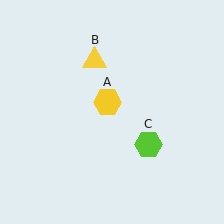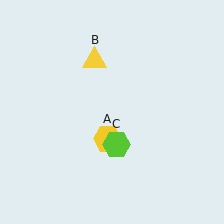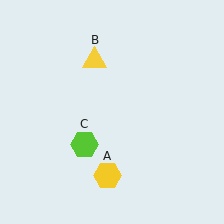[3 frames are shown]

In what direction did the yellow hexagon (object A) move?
The yellow hexagon (object A) moved down.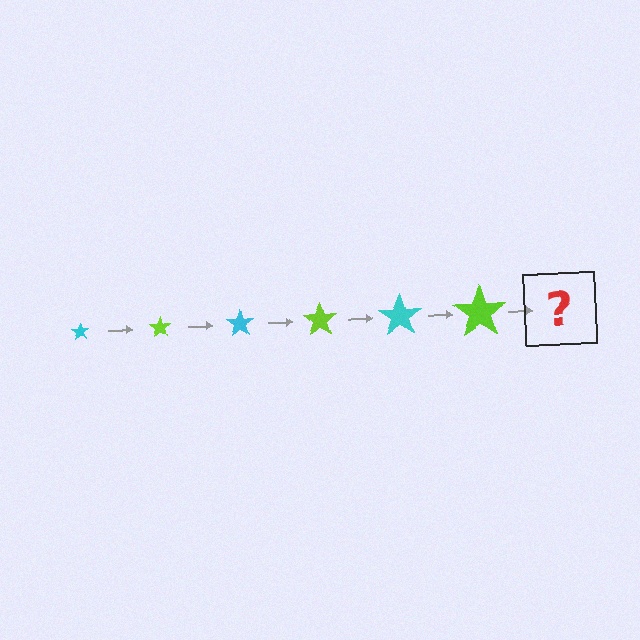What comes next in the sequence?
The next element should be a cyan star, larger than the previous one.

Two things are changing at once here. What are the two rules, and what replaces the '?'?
The two rules are that the star grows larger each step and the color cycles through cyan and lime. The '?' should be a cyan star, larger than the previous one.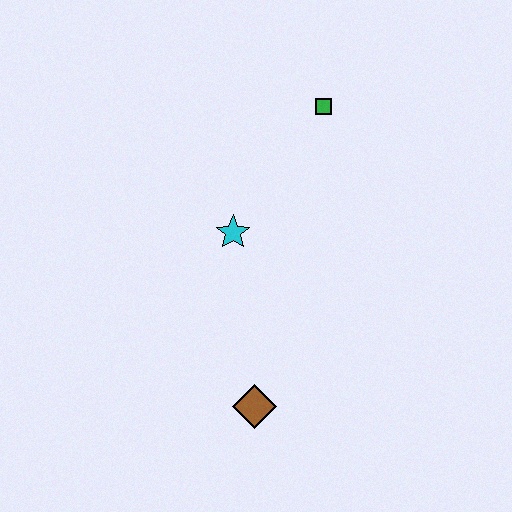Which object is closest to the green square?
The cyan star is closest to the green square.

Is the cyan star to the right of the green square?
No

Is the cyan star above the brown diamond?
Yes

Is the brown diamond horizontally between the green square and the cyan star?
Yes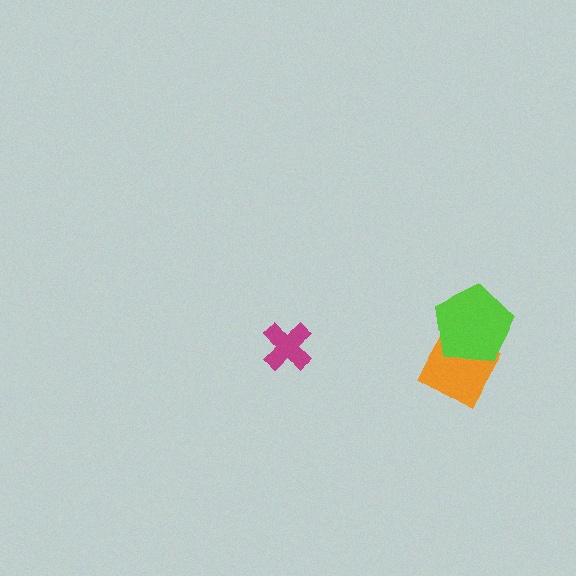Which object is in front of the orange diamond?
The lime pentagon is in front of the orange diamond.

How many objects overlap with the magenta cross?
0 objects overlap with the magenta cross.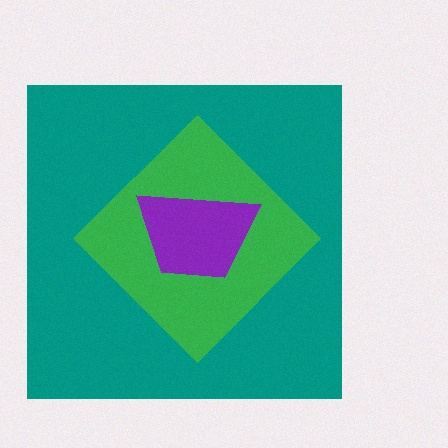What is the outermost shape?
The teal square.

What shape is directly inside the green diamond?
The purple trapezoid.